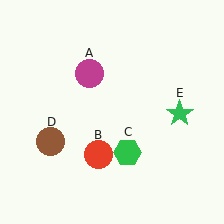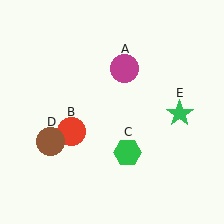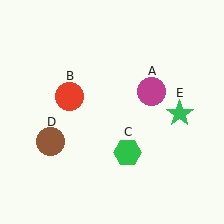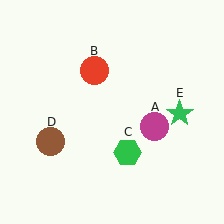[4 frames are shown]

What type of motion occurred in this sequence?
The magenta circle (object A), red circle (object B) rotated clockwise around the center of the scene.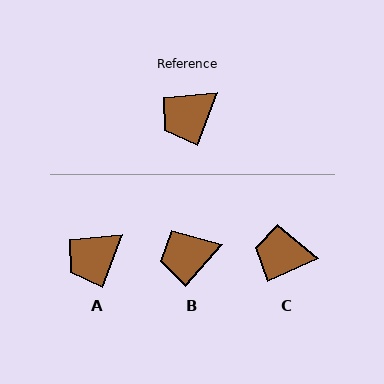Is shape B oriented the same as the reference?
No, it is off by about 21 degrees.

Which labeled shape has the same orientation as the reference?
A.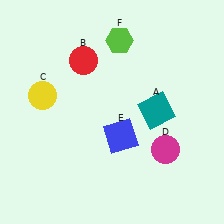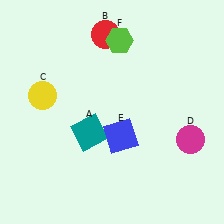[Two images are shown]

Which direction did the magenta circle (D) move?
The magenta circle (D) moved right.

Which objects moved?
The objects that moved are: the teal square (A), the red circle (B), the magenta circle (D).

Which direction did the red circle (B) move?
The red circle (B) moved up.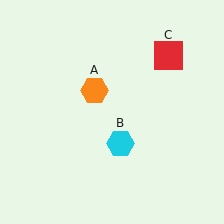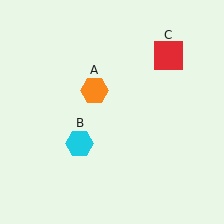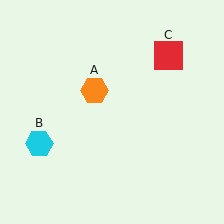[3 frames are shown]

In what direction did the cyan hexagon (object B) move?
The cyan hexagon (object B) moved left.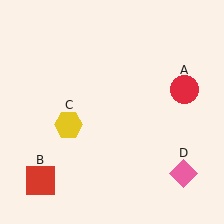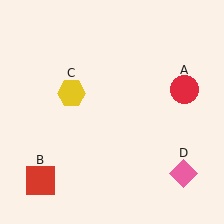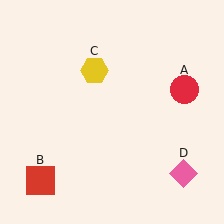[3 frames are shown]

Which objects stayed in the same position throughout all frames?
Red circle (object A) and red square (object B) and pink diamond (object D) remained stationary.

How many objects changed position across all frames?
1 object changed position: yellow hexagon (object C).